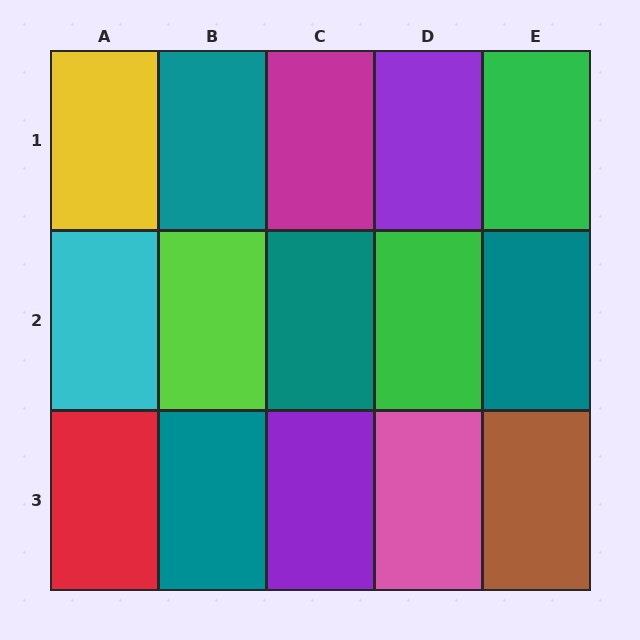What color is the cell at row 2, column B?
Lime.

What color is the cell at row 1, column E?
Green.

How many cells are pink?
1 cell is pink.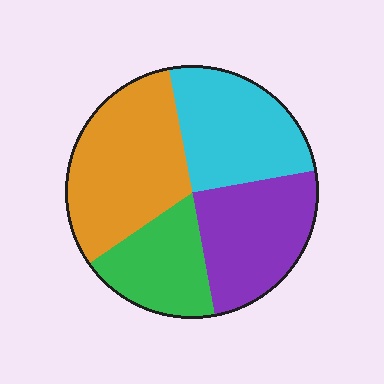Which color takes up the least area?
Green, at roughly 20%.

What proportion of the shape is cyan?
Cyan covers about 25% of the shape.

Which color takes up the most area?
Orange, at roughly 30%.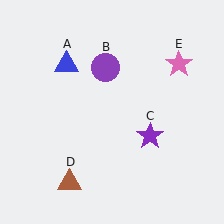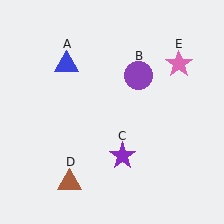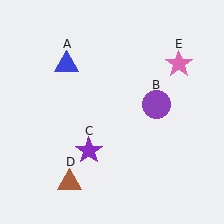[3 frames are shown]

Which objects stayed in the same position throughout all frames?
Blue triangle (object A) and brown triangle (object D) and pink star (object E) remained stationary.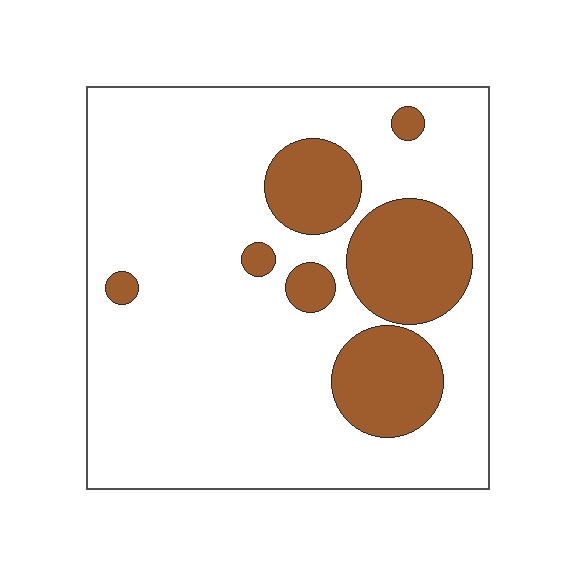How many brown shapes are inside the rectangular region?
7.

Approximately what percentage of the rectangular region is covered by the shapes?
Approximately 20%.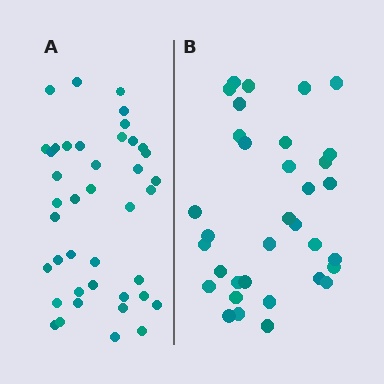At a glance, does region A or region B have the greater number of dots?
Region A (the left region) has more dots.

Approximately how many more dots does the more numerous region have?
Region A has roughly 8 or so more dots than region B.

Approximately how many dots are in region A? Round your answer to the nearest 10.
About 40 dots. (The exact count is 41, which rounds to 40.)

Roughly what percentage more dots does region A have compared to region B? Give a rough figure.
About 20% more.